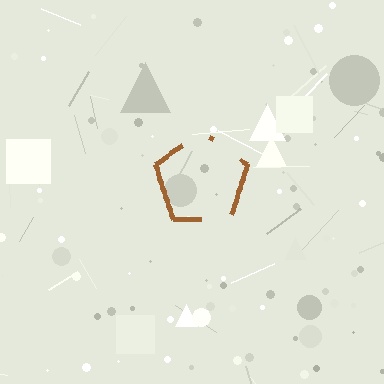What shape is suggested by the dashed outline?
The dashed outline suggests a pentagon.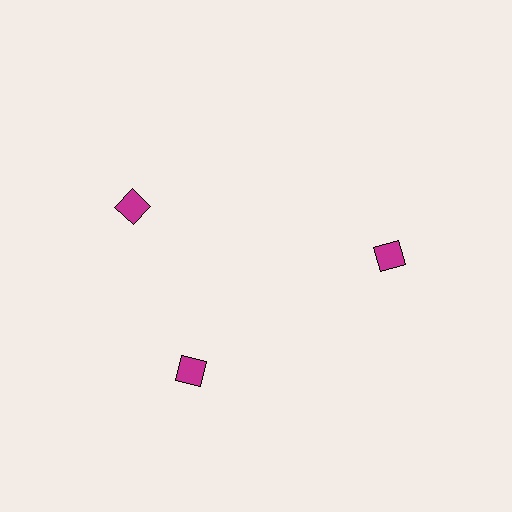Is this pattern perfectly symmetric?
No. The 3 magenta diamonds are arranged in a ring, but one element near the 11 o'clock position is rotated out of alignment along the ring, breaking the 3-fold rotational symmetry.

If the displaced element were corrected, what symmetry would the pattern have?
It would have 3-fold rotational symmetry — the pattern would map onto itself every 120 degrees.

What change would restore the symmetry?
The symmetry would be restored by rotating it back into even spacing with its neighbors so that all 3 diamonds sit at equal angles and equal distance from the center.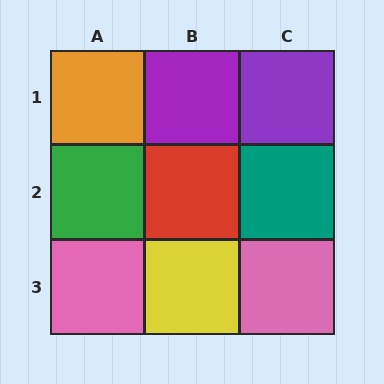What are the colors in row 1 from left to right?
Orange, purple, purple.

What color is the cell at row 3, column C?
Pink.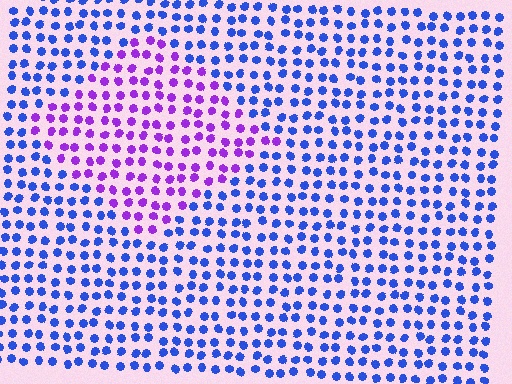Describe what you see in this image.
The image is filled with small blue elements in a uniform arrangement. A diamond-shaped region is visible where the elements are tinted to a slightly different hue, forming a subtle color boundary.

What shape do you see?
I see a diamond.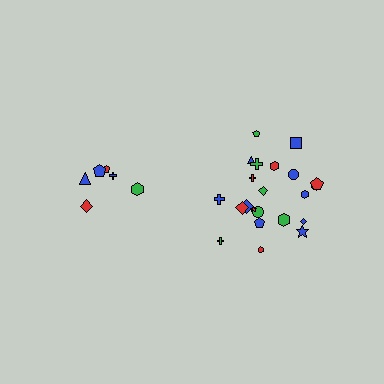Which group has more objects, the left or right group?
The right group.